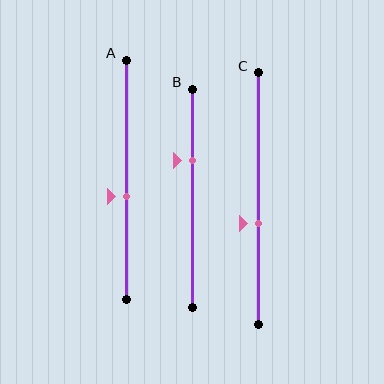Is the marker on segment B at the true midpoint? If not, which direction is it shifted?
No, the marker on segment B is shifted upward by about 17% of the segment length.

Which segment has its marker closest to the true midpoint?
Segment A has its marker closest to the true midpoint.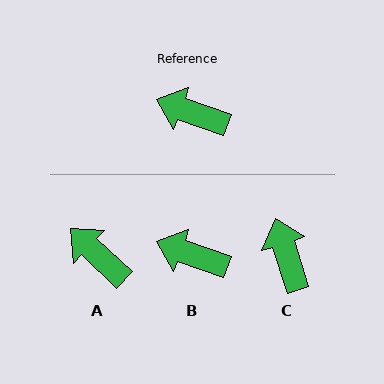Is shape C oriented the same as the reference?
No, it is off by about 53 degrees.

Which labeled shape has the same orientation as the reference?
B.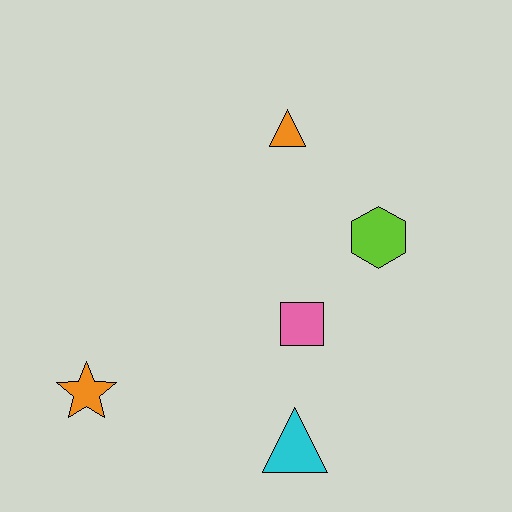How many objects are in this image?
There are 5 objects.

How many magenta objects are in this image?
There are no magenta objects.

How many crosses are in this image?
There are no crosses.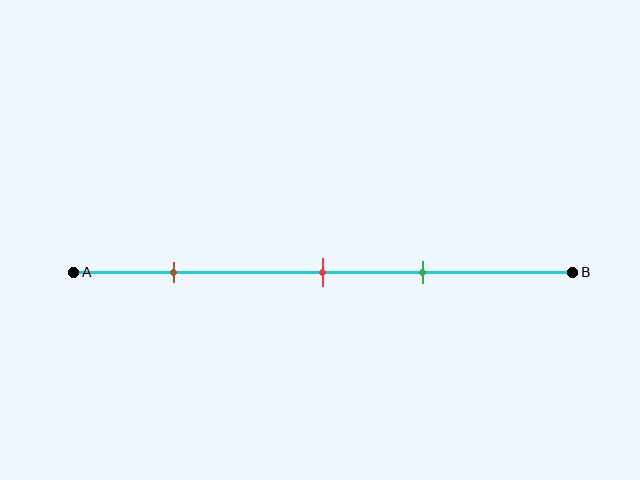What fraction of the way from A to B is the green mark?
The green mark is approximately 70% (0.7) of the way from A to B.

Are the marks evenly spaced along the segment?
No, the marks are not evenly spaced.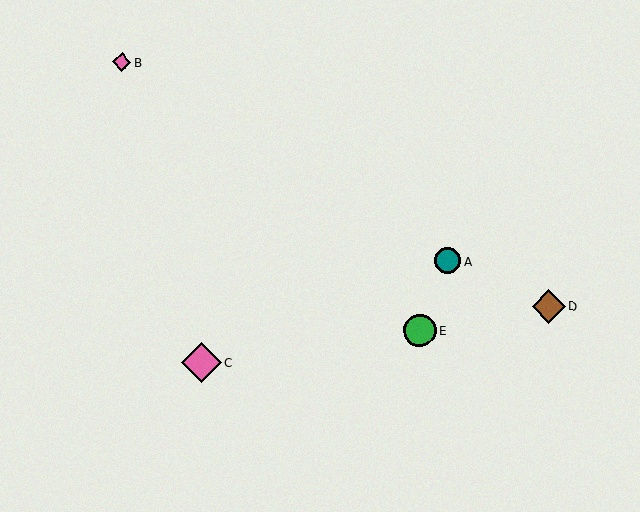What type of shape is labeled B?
Shape B is a pink diamond.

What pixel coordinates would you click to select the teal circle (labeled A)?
Click at (447, 261) to select the teal circle A.